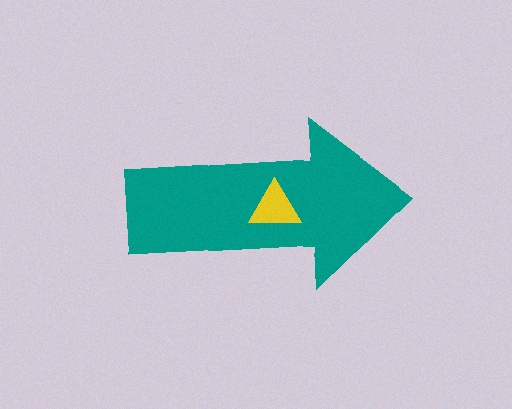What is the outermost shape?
The teal arrow.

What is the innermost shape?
The yellow triangle.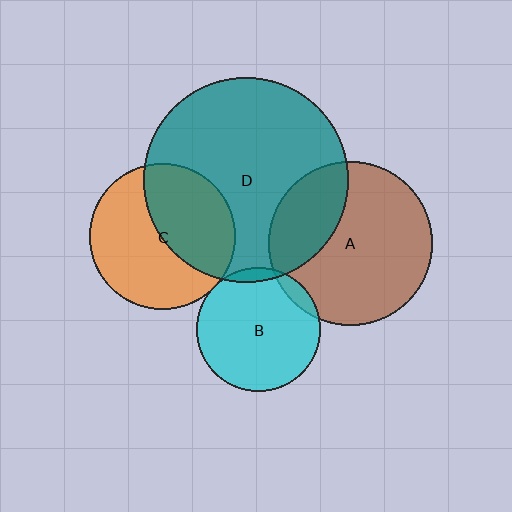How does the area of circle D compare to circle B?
Approximately 2.7 times.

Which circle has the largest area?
Circle D (teal).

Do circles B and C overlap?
Yes.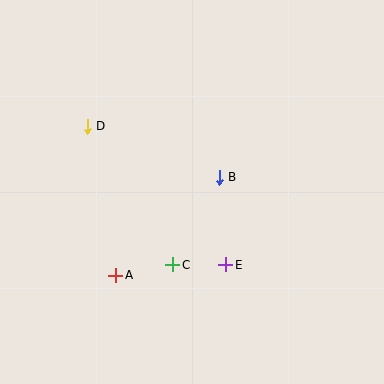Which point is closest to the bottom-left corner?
Point A is closest to the bottom-left corner.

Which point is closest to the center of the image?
Point B at (219, 177) is closest to the center.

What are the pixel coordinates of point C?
Point C is at (173, 265).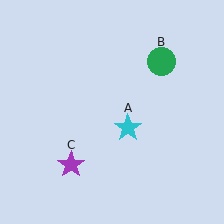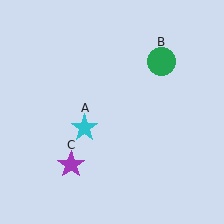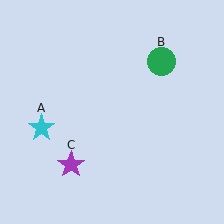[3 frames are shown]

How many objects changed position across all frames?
1 object changed position: cyan star (object A).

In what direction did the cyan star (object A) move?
The cyan star (object A) moved left.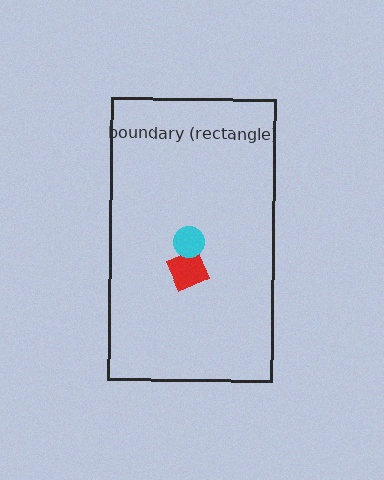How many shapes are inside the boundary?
2 inside, 0 outside.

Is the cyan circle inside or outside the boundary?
Inside.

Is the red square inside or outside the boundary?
Inside.